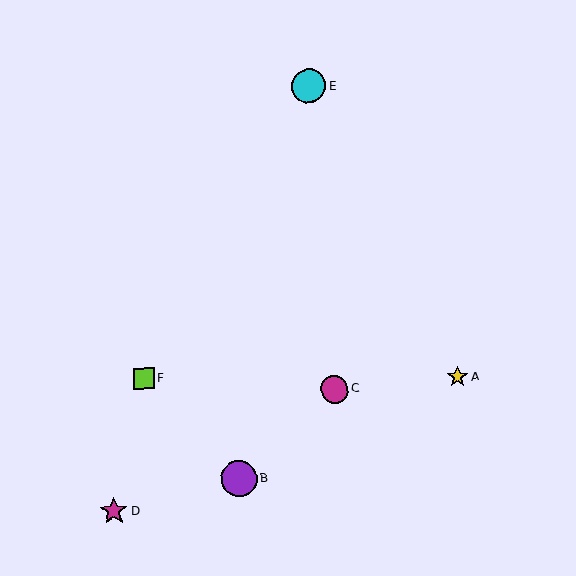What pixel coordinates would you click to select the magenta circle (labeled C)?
Click at (335, 389) to select the magenta circle C.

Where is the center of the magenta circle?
The center of the magenta circle is at (335, 389).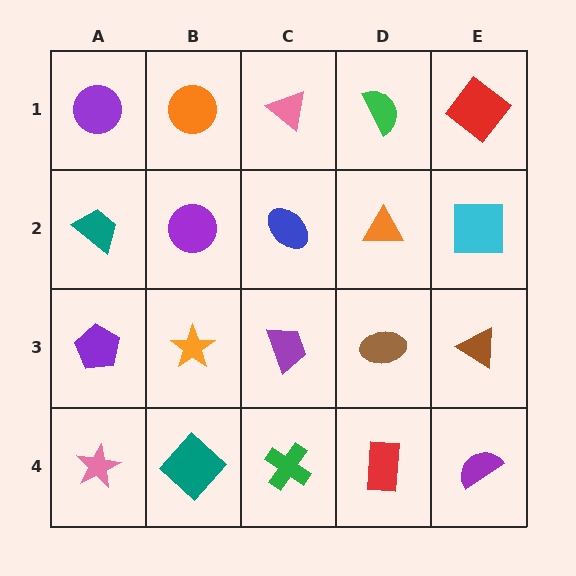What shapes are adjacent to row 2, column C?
A pink triangle (row 1, column C), a purple trapezoid (row 3, column C), a purple circle (row 2, column B), an orange triangle (row 2, column D).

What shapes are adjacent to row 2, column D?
A green semicircle (row 1, column D), a brown ellipse (row 3, column D), a blue ellipse (row 2, column C), a cyan square (row 2, column E).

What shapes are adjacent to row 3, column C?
A blue ellipse (row 2, column C), a green cross (row 4, column C), an orange star (row 3, column B), a brown ellipse (row 3, column D).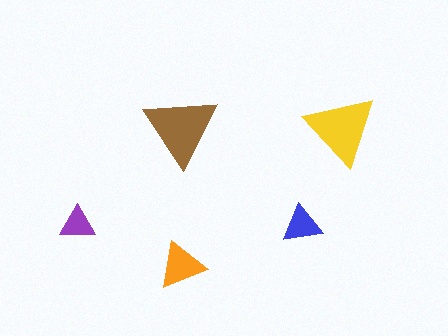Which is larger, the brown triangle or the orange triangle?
The brown one.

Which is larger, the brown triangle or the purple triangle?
The brown one.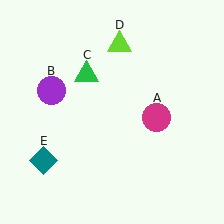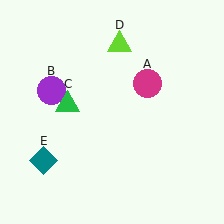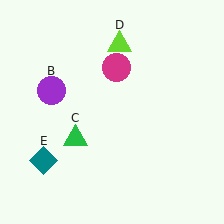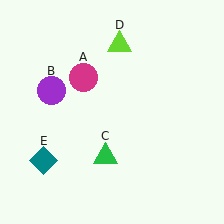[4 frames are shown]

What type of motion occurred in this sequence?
The magenta circle (object A), green triangle (object C) rotated counterclockwise around the center of the scene.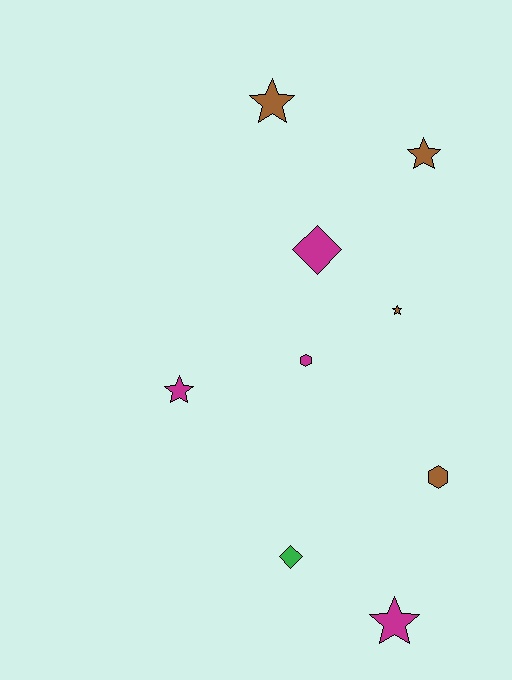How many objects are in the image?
There are 9 objects.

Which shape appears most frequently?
Star, with 5 objects.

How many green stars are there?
There are no green stars.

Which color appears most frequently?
Magenta, with 4 objects.